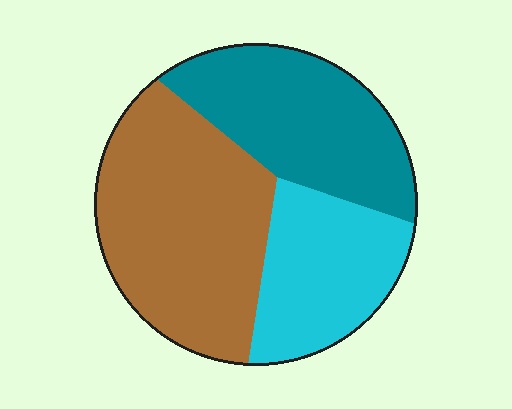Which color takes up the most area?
Brown, at roughly 45%.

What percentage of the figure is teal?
Teal takes up about one third (1/3) of the figure.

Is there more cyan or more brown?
Brown.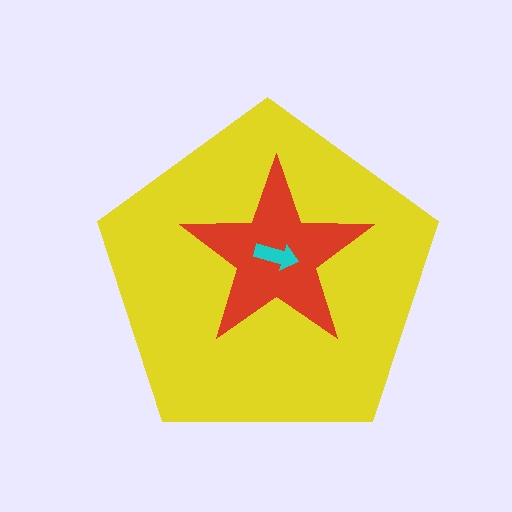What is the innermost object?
The cyan arrow.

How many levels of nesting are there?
3.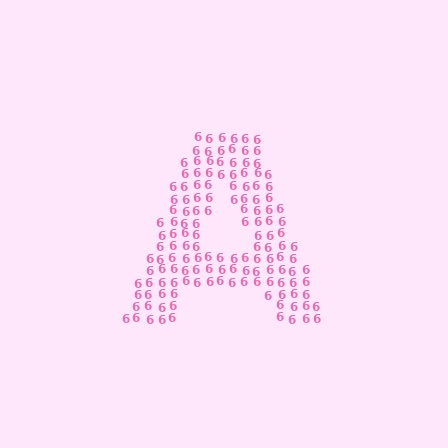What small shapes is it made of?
It is made of small digit 6's.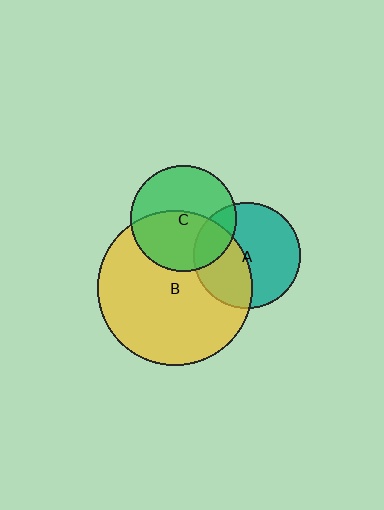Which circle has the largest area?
Circle B (yellow).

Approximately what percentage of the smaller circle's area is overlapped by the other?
Approximately 20%.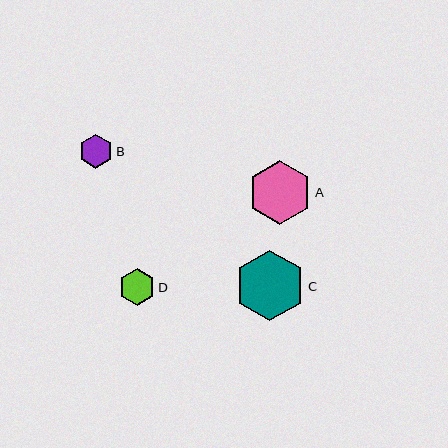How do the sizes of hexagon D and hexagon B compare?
Hexagon D and hexagon B are approximately the same size.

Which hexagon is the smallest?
Hexagon B is the smallest with a size of approximately 34 pixels.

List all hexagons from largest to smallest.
From largest to smallest: C, A, D, B.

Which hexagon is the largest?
Hexagon C is the largest with a size of approximately 70 pixels.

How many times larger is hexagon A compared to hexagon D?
Hexagon A is approximately 1.7 times the size of hexagon D.